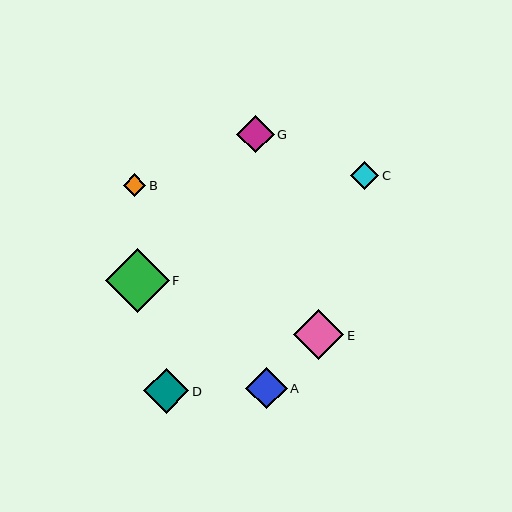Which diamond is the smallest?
Diamond B is the smallest with a size of approximately 23 pixels.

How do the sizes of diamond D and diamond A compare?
Diamond D and diamond A are approximately the same size.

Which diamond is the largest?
Diamond F is the largest with a size of approximately 63 pixels.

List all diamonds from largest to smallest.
From largest to smallest: F, E, D, A, G, C, B.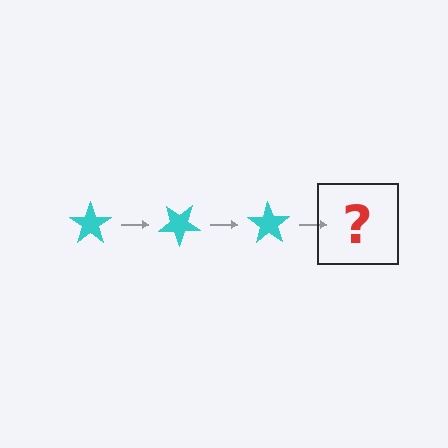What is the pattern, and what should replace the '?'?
The pattern is that the star rotates 35 degrees each step. The '?' should be a cyan star rotated 105 degrees.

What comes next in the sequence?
The next element should be a cyan star rotated 105 degrees.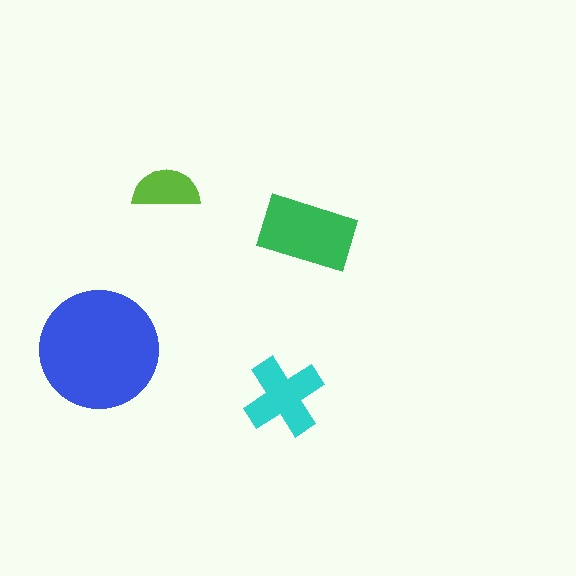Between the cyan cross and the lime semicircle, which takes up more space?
The cyan cross.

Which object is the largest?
The blue circle.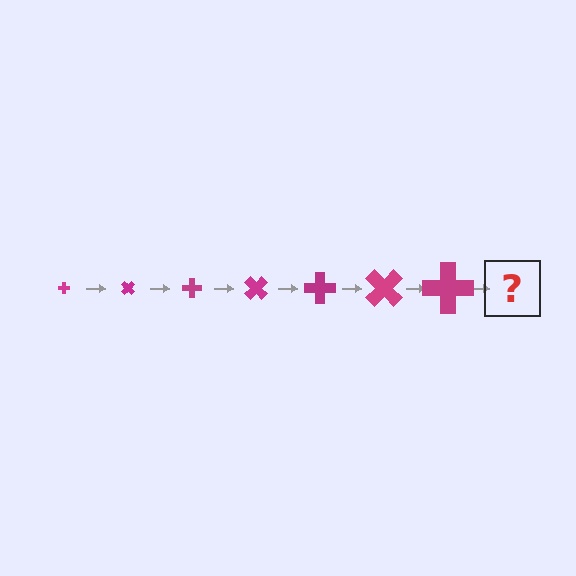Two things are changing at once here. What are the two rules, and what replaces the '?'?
The two rules are that the cross grows larger each step and it rotates 45 degrees each step. The '?' should be a cross, larger than the previous one and rotated 315 degrees from the start.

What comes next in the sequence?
The next element should be a cross, larger than the previous one and rotated 315 degrees from the start.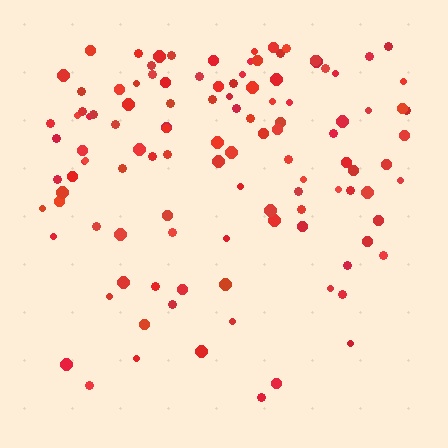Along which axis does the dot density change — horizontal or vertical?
Vertical.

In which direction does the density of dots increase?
From bottom to top, with the top side densest.